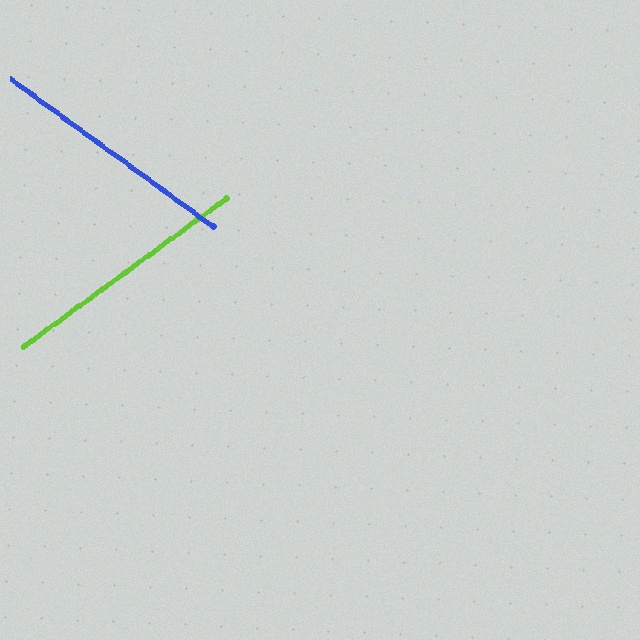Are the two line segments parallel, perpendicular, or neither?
Neither parallel nor perpendicular — they differ by about 72°.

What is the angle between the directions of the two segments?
Approximately 72 degrees.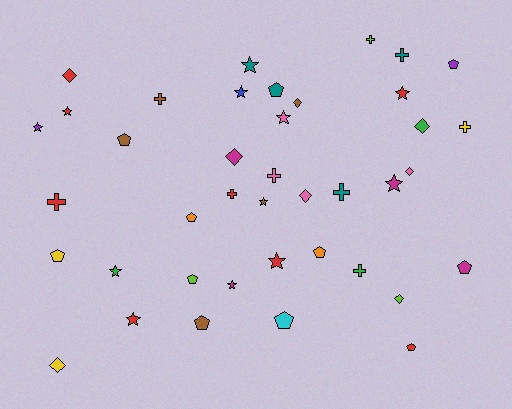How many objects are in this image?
There are 40 objects.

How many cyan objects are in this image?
There is 1 cyan object.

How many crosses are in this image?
There are 9 crosses.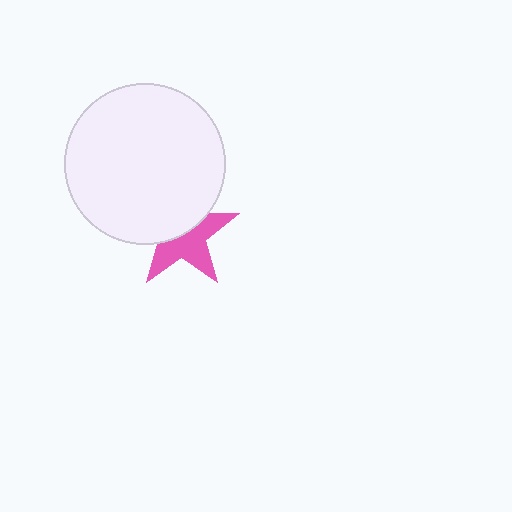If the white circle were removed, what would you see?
You would see the complete pink star.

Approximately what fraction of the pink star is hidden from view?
Roughly 47% of the pink star is hidden behind the white circle.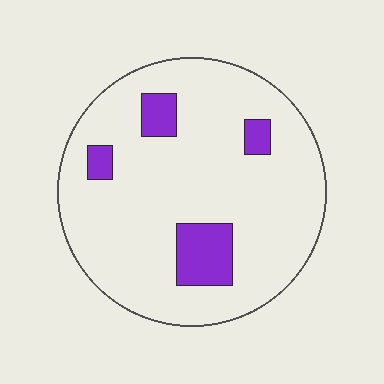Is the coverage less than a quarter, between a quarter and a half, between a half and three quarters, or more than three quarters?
Less than a quarter.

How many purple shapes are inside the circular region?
4.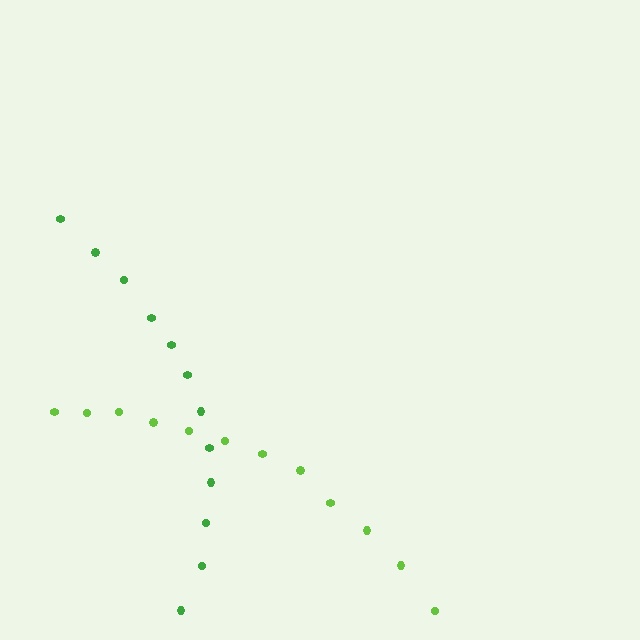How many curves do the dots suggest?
There are 2 distinct paths.